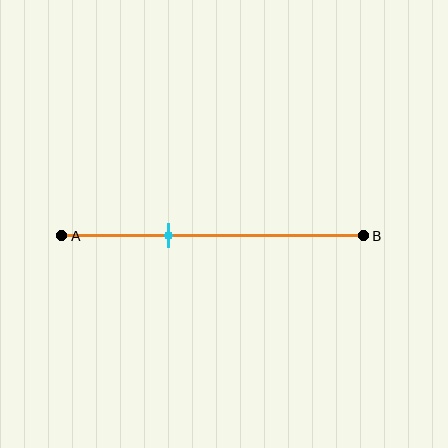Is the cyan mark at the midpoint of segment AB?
No, the mark is at about 35% from A, not at the 50% midpoint.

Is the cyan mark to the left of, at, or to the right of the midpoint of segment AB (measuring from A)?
The cyan mark is to the left of the midpoint of segment AB.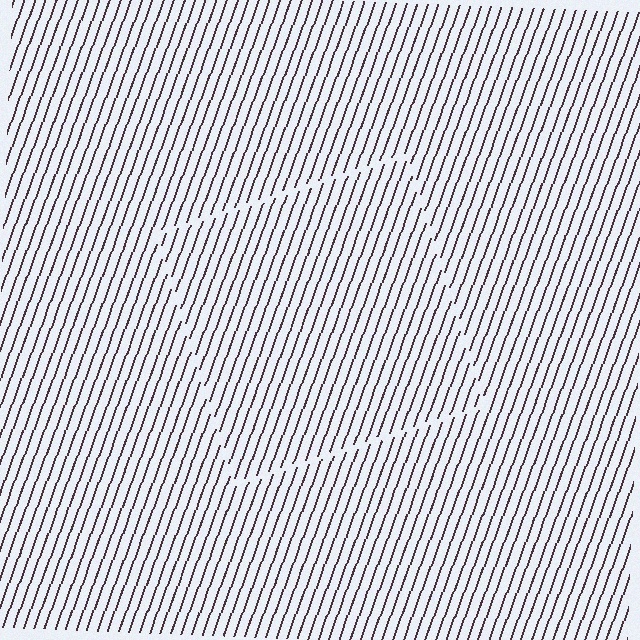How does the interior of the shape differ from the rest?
The interior of the shape contains the same grating, shifted by half a period — the contour is defined by the phase discontinuity where line-ends from the inner and outer gratings abut.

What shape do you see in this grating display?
An illusory square. The interior of the shape contains the same grating, shifted by half a period — the contour is defined by the phase discontinuity where line-ends from the inner and outer gratings abut.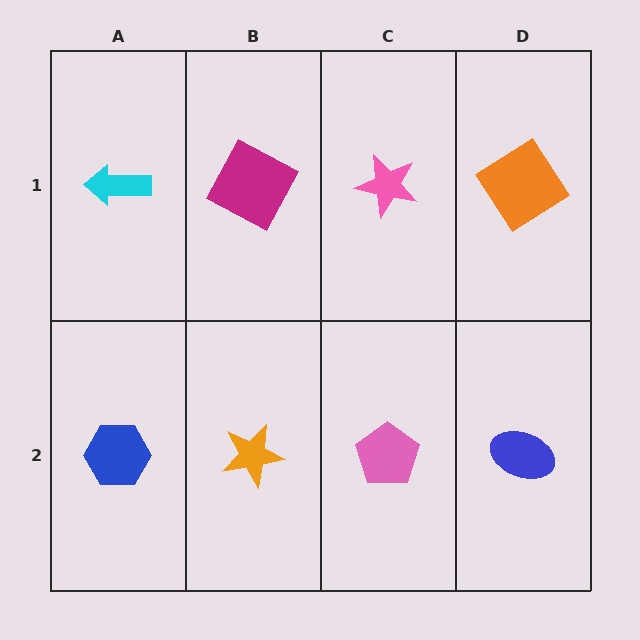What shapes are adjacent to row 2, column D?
An orange diamond (row 1, column D), a pink pentagon (row 2, column C).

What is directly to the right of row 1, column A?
A magenta square.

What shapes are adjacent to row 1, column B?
An orange star (row 2, column B), a cyan arrow (row 1, column A), a pink star (row 1, column C).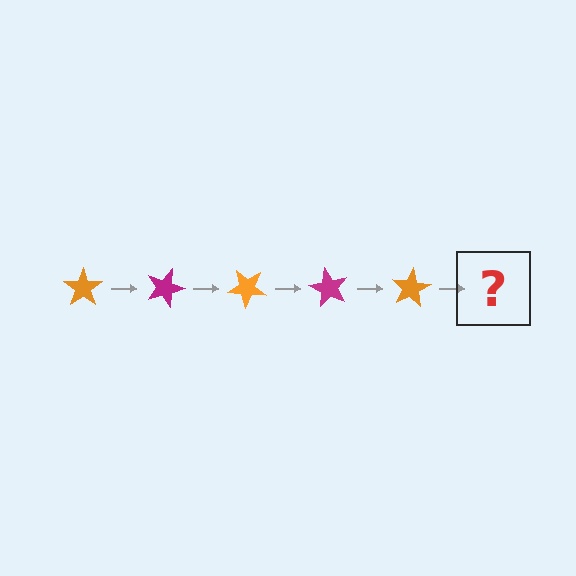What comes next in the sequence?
The next element should be a magenta star, rotated 100 degrees from the start.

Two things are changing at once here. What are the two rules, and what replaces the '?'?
The two rules are that it rotates 20 degrees each step and the color cycles through orange and magenta. The '?' should be a magenta star, rotated 100 degrees from the start.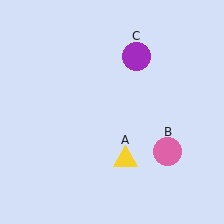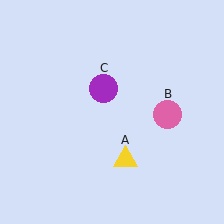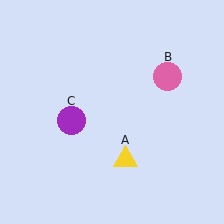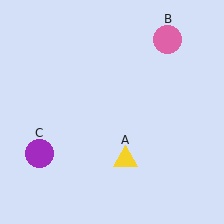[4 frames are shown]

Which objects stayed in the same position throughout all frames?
Yellow triangle (object A) remained stationary.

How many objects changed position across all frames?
2 objects changed position: pink circle (object B), purple circle (object C).